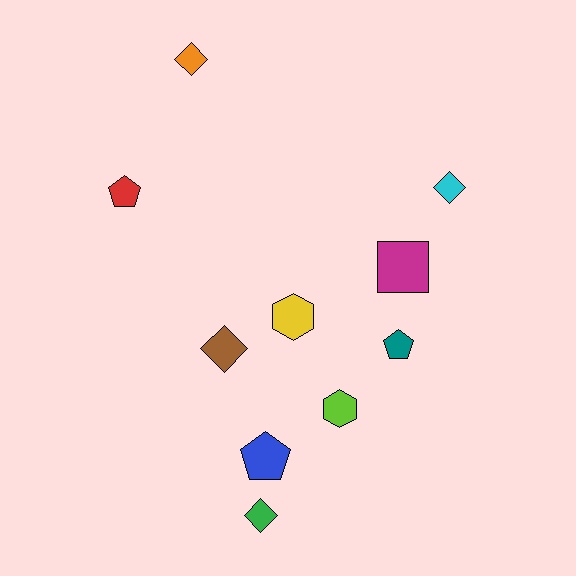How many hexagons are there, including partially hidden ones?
There are 2 hexagons.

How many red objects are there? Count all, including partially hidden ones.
There is 1 red object.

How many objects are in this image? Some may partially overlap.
There are 10 objects.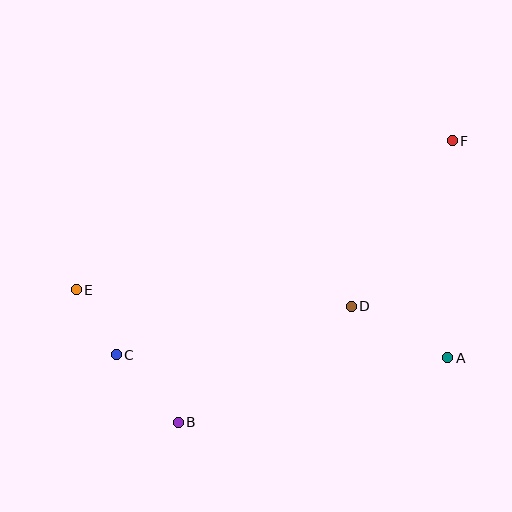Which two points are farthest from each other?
Points E and F are farthest from each other.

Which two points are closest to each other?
Points C and E are closest to each other.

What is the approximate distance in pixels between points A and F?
The distance between A and F is approximately 217 pixels.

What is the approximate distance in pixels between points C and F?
The distance between C and F is approximately 399 pixels.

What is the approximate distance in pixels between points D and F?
The distance between D and F is approximately 194 pixels.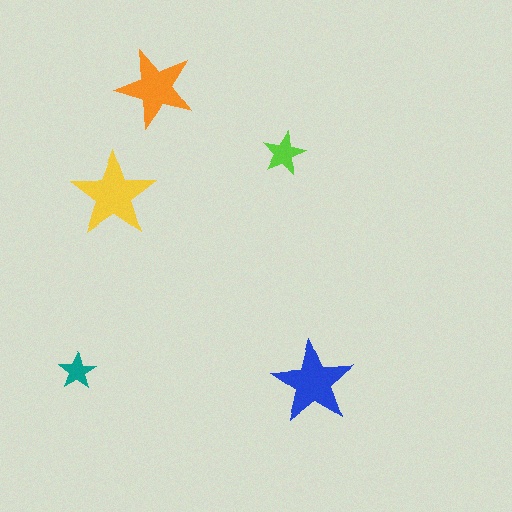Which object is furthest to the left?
The teal star is leftmost.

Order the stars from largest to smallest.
the yellow one, the blue one, the orange one, the lime one, the teal one.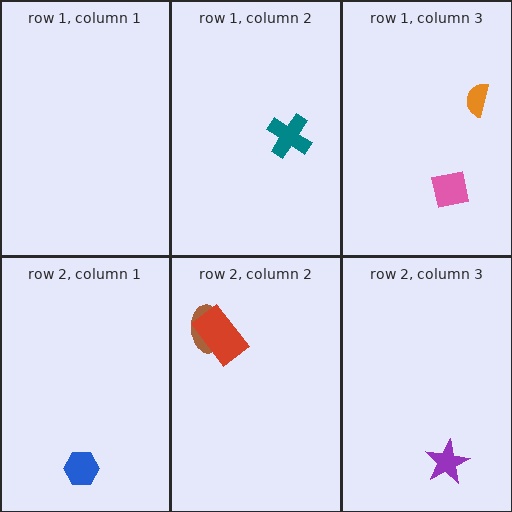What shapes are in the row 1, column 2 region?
The teal cross.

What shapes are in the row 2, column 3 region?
The purple star.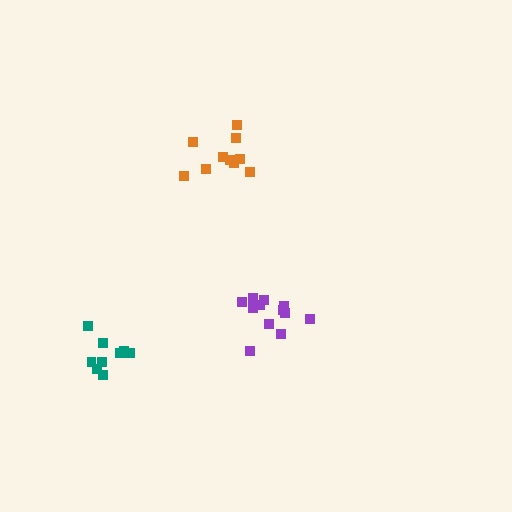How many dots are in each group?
Group 1: 12 dots, Group 2: 9 dots, Group 3: 10 dots (31 total).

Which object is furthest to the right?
The purple cluster is rightmost.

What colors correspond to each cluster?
The clusters are colored: purple, teal, orange.